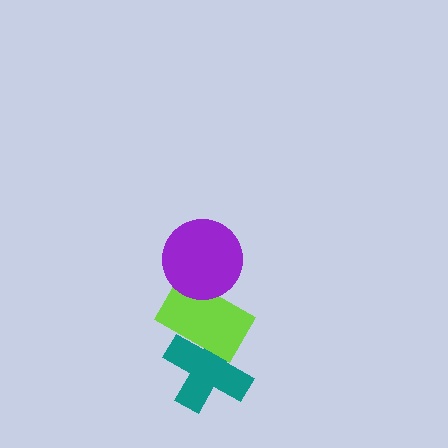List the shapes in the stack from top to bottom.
From top to bottom: the purple circle, the lime rectangle, the teal cross.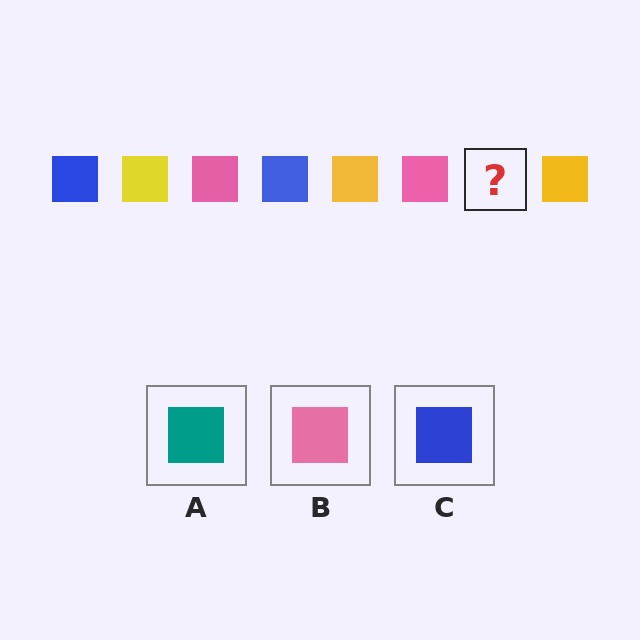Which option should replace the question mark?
Option C.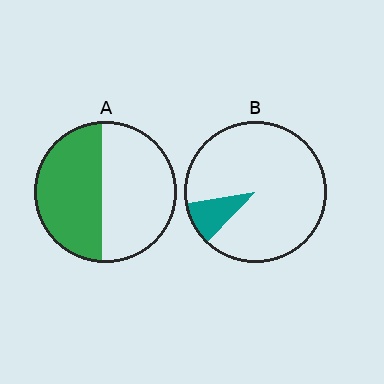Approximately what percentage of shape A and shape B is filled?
A is approximately 45% and B is approximately 10%.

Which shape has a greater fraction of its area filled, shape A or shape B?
Shape A.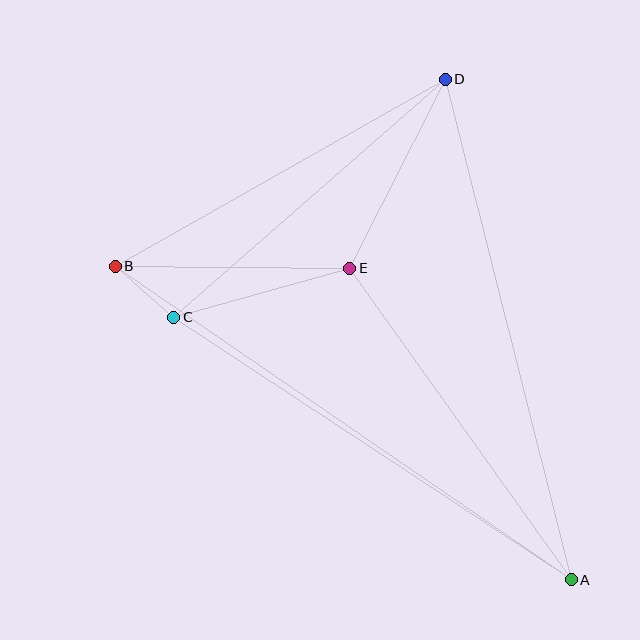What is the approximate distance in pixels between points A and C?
The distance between A and C is approximately 477 pixels.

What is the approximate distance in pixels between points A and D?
The distance between A and D is approximately 516 pixels.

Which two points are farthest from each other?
Points A and B are farthest from each other.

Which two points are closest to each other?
Points B and C are closest to each other.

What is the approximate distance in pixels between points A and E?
The distance between A and E is approximately 382 pixels.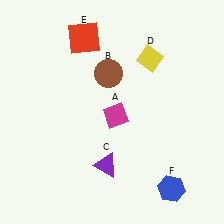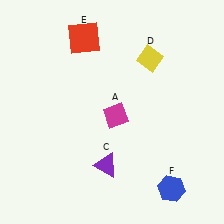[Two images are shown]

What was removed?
The brown circle (B) was removed in Image 2.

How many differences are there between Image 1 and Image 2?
There is 1 difference between the two images.